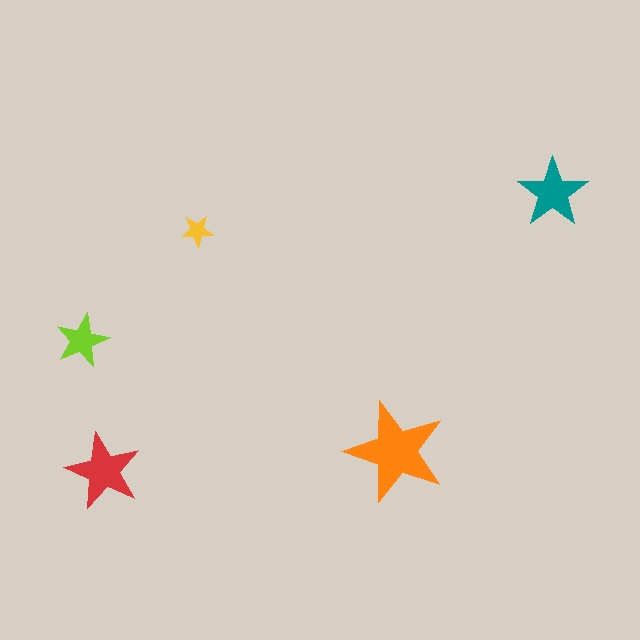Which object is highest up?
The teal star is topmost.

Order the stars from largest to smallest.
the orange one, the red one, the teal one, the lime one, the yellow one.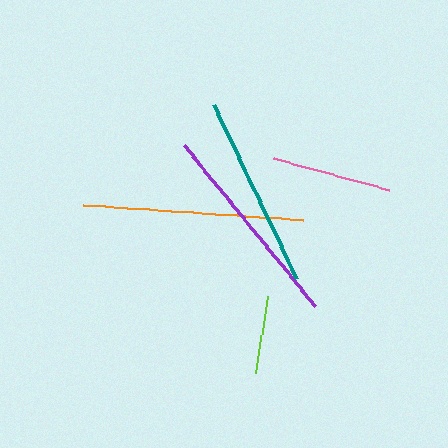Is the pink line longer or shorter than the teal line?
The teal line is longer than the pink line.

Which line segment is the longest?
The orange line is the longest at approximately 221 pixels.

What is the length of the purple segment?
The purple segment is approximately 207 pixels long.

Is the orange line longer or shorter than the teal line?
The orange line is longer than the teal line.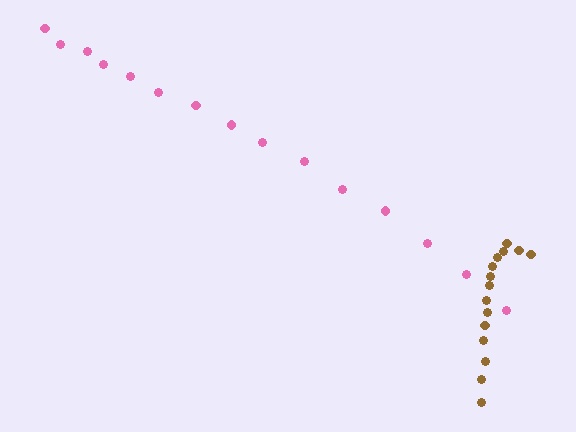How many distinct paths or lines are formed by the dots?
There are 2 distinct paths.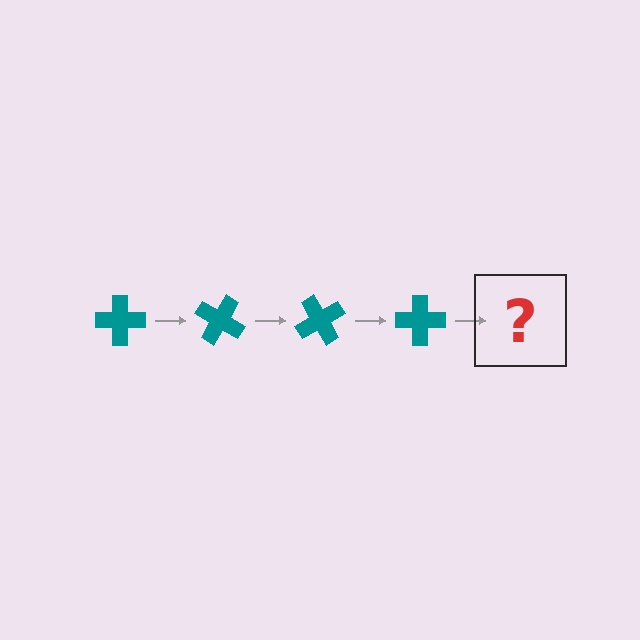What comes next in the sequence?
The next element should be a teal cross rotated 120 degrees.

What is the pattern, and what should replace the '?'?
The pattern is that the cross rotates 30 degrees each step. The '?' should be a teal cross rotated 120 degrees.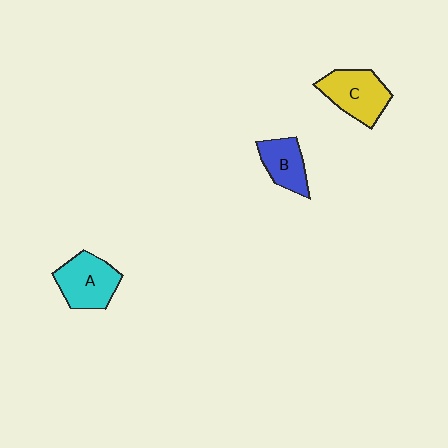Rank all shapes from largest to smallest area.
From largest to smallest: A (cyan), C (yellow), B (blue).